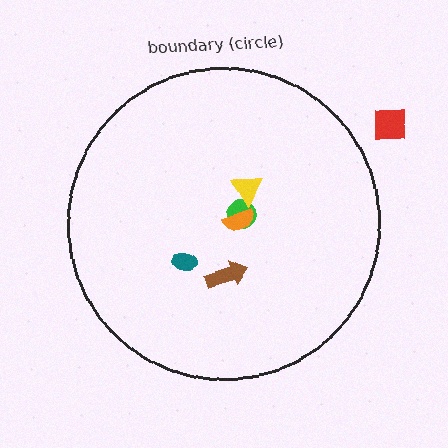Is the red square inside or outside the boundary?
Outside.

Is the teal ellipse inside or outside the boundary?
Inside.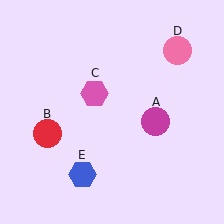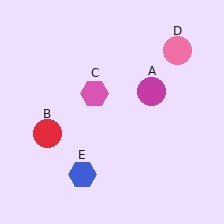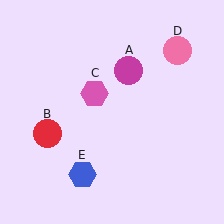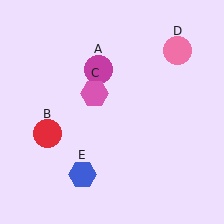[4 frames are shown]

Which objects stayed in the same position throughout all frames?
Red circle (object B) and pink hexagon (object C) and pink circle (object D) and blue hexagon (object E) remained stationary.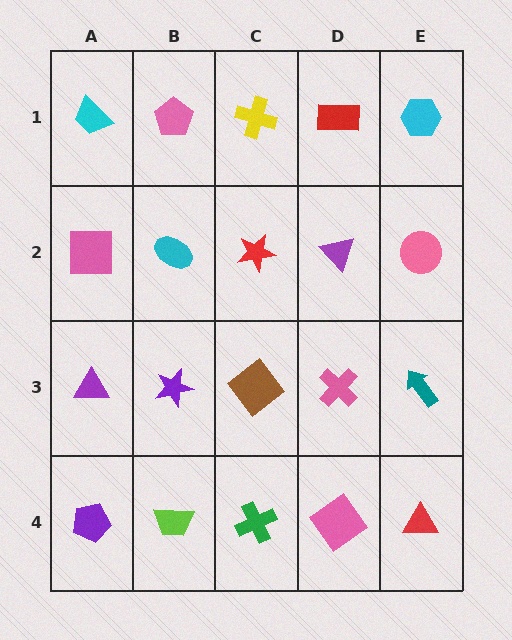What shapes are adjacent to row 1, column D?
A purple triangle (row 2, column D), a yellow cross (row 1, column C), a cyan hexagon (row 1, column E).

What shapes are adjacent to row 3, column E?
A pink circle (row 2, column E), a red triangle (row 4, column E), a pink cross (row 3, column D).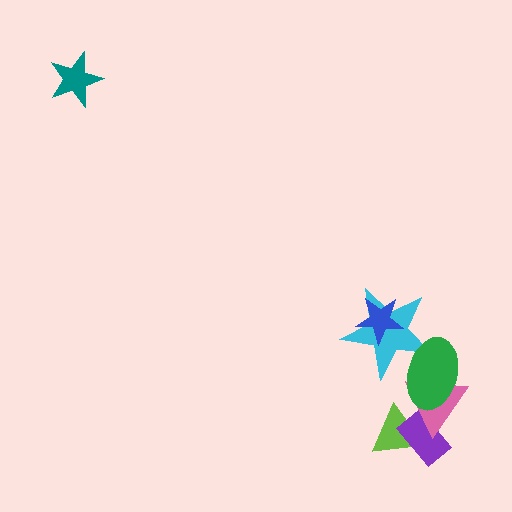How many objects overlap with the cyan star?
2 objects overlap with the cyan star.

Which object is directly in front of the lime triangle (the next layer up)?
The purple rectangle is directly in front of the lime triangle.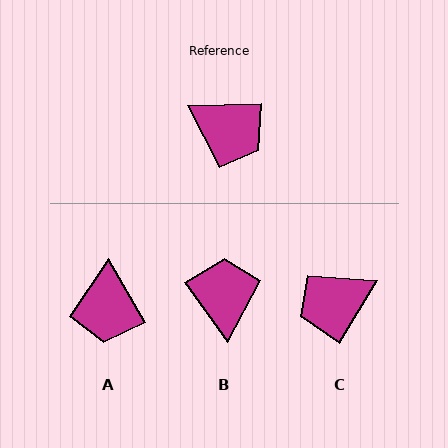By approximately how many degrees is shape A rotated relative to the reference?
Approximately 61 degrees clockwise.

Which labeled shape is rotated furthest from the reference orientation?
B, about 124 degrees away.